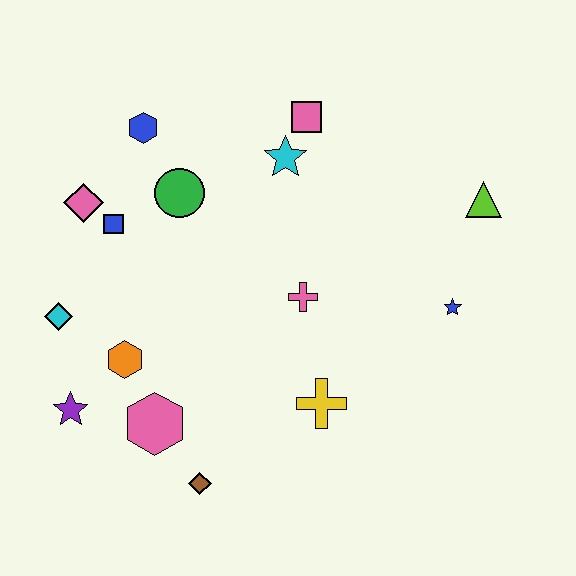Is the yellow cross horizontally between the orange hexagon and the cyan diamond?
No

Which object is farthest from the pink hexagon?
The lime triangle is farthest from the pink hexagon.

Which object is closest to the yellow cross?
The pink cross is closest to the yellow cross.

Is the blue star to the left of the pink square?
No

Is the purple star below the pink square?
Yes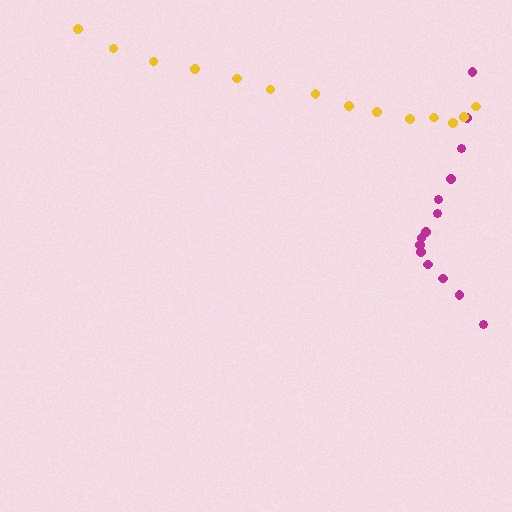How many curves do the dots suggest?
There are 2 distinct paths.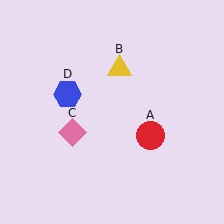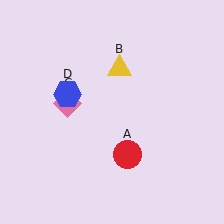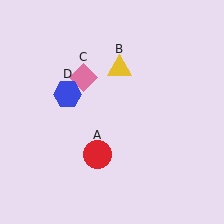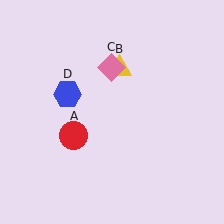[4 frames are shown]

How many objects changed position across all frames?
2 objects changed position: red circle (object A), pink diamond (object C).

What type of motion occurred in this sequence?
The red circle (object A), pink diamond (object C) rotated clockwise around the center of the scene.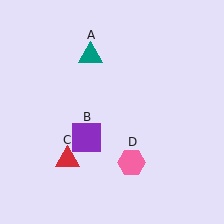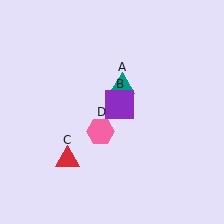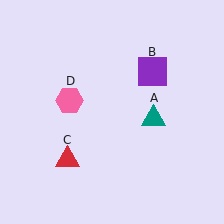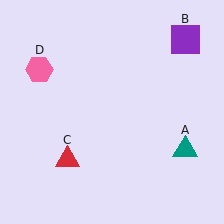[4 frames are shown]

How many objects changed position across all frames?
3 objects changed position: teal triangle (object A), purple square (object B), pink hexagon (object D).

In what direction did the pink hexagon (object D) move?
The pink hexagon (object D) moved up and to the left.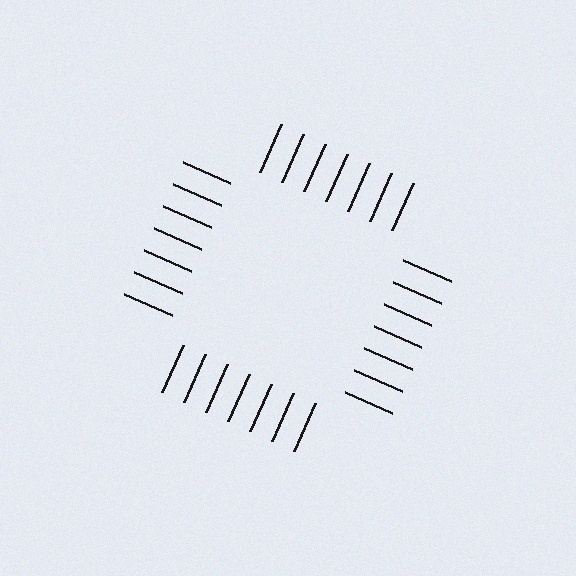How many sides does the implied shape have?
4 sides — the line-ends trace a square.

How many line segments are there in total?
28 — 7 along each of the 4 edges.